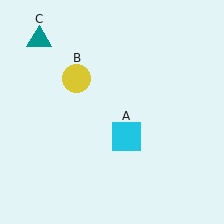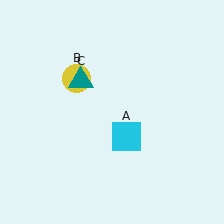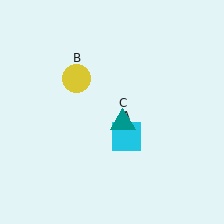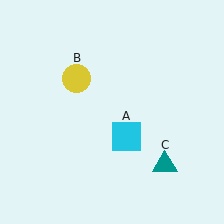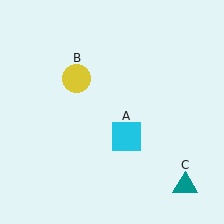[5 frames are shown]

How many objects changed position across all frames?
1 object changed position: teal triangle (object C).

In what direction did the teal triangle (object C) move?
The teal triangle (object C) moved down and to the right.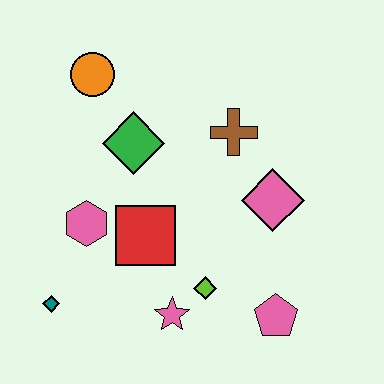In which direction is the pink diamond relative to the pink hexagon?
The pink diamond is to the right of the pink hexagon.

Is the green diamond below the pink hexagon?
No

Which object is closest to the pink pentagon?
The lime diamond is closest to the pink pentagon.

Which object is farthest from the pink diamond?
The teal diamond is farthest from the pink diamond.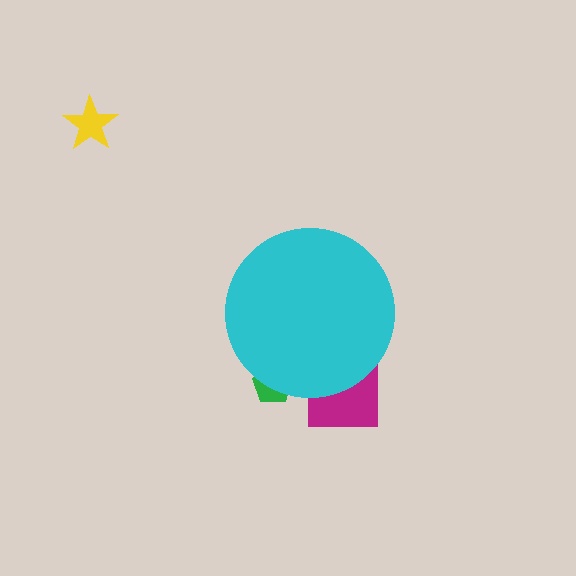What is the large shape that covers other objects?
A cyan circle.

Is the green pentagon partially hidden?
Yes, the green pentagon is partially hidden behind the cyan circle.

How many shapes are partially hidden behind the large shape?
2 shapes are partially hidden.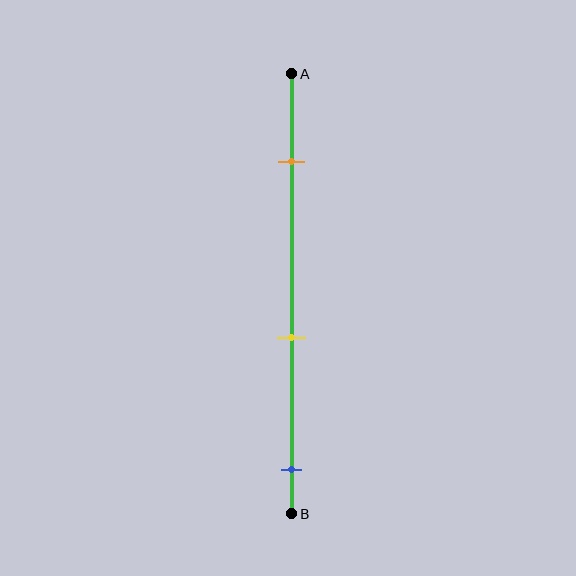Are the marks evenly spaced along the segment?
Yes, the marks are approximately evenly spaced.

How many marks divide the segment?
There are 3 marks dividing the segment.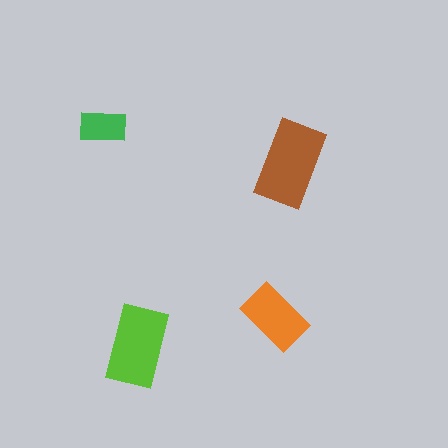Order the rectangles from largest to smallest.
the brown one, the lime one, the orange one, the green one.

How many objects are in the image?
There are 4 objects in the image.